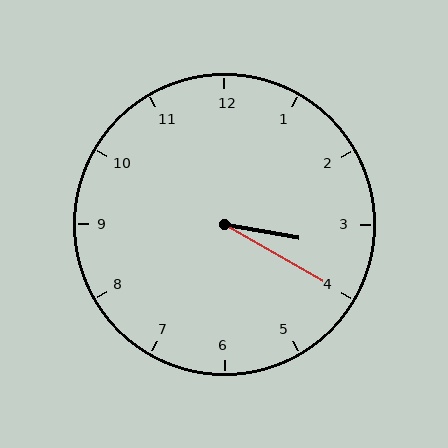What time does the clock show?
3:20.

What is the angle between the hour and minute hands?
Approximately 20 degrees.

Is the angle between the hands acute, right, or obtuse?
It is acute.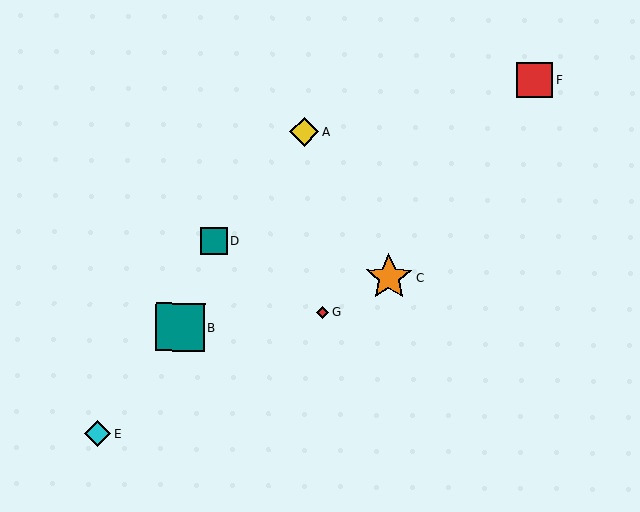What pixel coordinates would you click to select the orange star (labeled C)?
Click at (389, 277) to select the orange star C.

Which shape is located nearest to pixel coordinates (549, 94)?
The red square (labeled F) at (535, 80) is nearest to that location.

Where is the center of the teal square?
The center of the teal square is at (214, 241).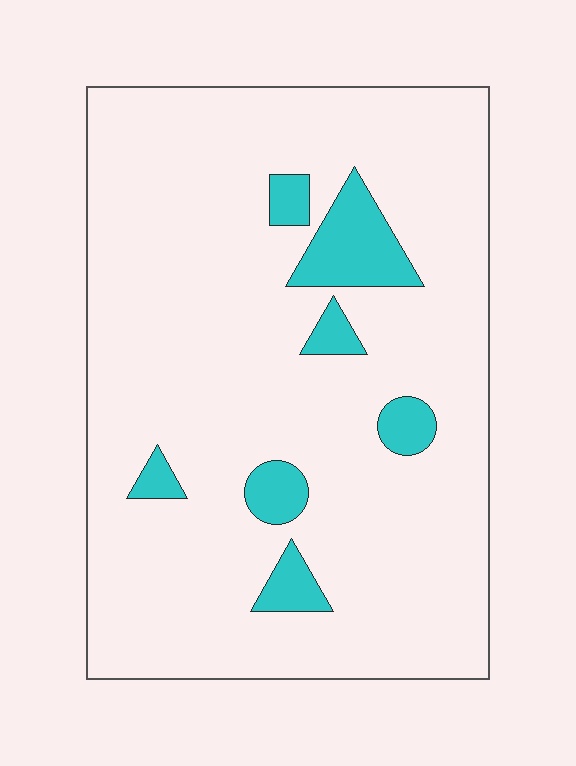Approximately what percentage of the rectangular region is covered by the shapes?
Approximately 10%.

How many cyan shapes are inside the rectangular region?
7.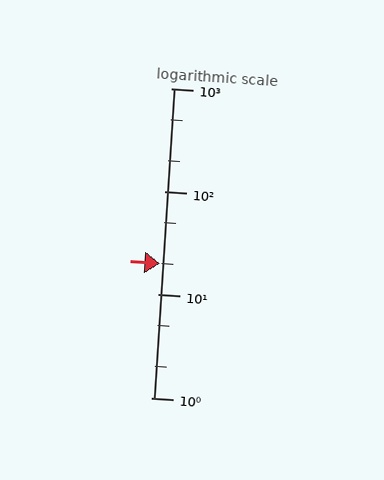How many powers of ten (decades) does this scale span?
The scale spans 3 decades, from 1 to 1000.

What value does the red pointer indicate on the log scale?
The pointer indicates approximately 20.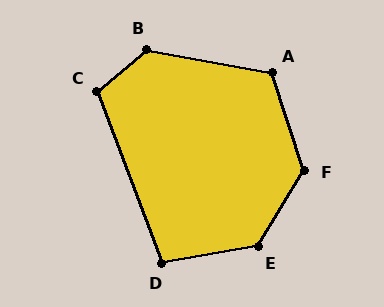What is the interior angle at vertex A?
Approximately 119 degrees (obtuse).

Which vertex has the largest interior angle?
E, at approximately 131 degrees.